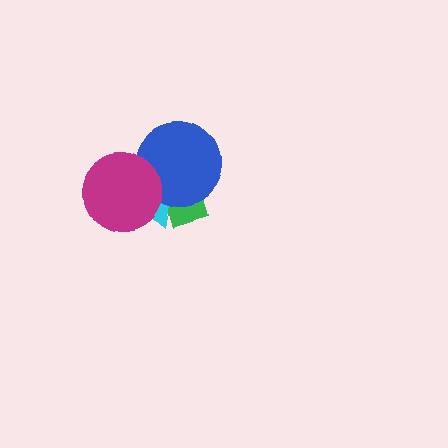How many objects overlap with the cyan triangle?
3 objects overlap with the cyan triangle.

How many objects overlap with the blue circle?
3 objects overlap with the blue circle.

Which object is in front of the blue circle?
The magenta circle is in front of the blue circle.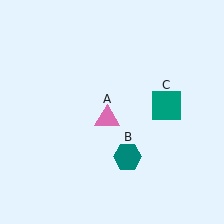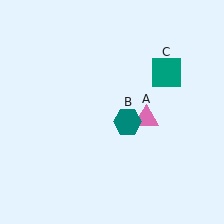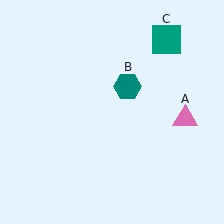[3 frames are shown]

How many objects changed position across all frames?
3 objects changed position: pink triangle (object A), teal hexagon (object B), teal square (object C).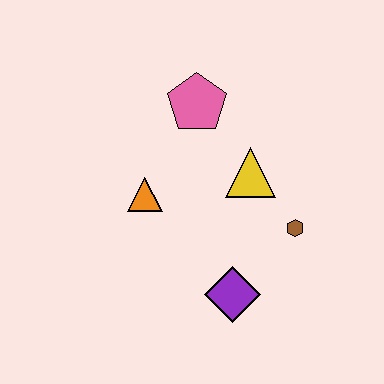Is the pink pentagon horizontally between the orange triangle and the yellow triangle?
Yes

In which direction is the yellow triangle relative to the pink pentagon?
The yellow triangle is below the pink pentagon.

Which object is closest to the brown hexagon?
The yellow triangle is closest to the brown hexagon.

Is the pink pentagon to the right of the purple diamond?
No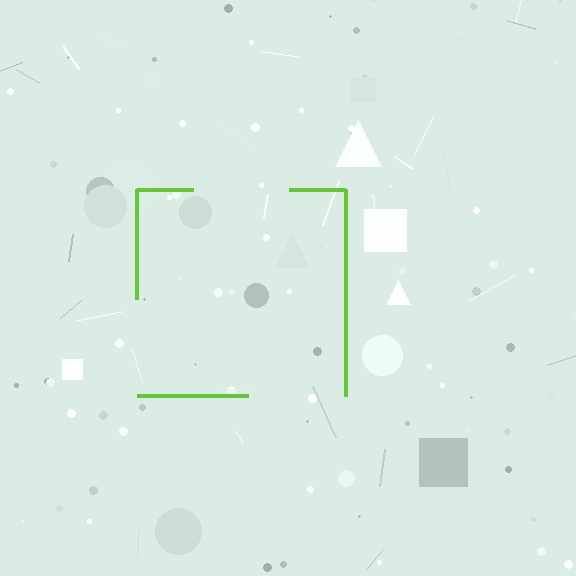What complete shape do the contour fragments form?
The contour fragments form a square.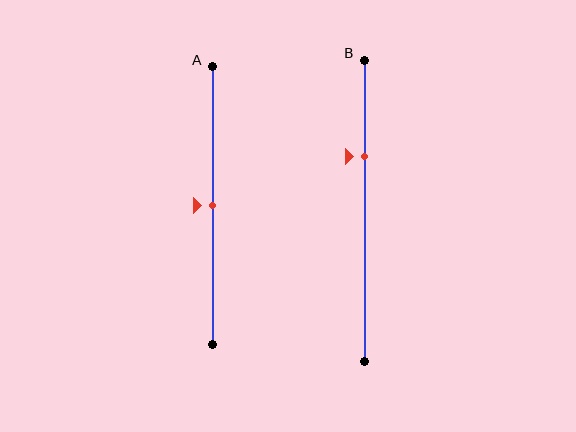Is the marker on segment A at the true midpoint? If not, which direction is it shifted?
Yes, the marker on segment A is at the true midpoint.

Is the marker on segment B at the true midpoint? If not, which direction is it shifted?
No, the marker on segment B is shifted upward by about 18% of the segment length.